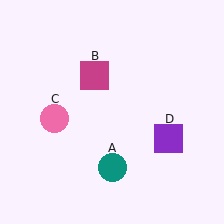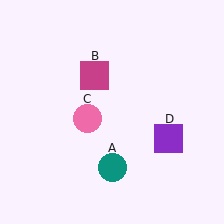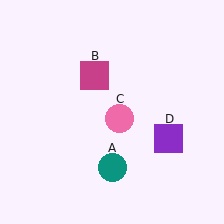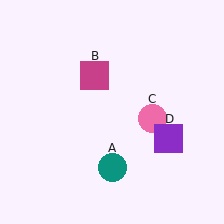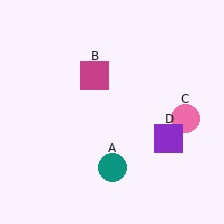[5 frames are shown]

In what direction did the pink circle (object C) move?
The pink circle (object C) moved right.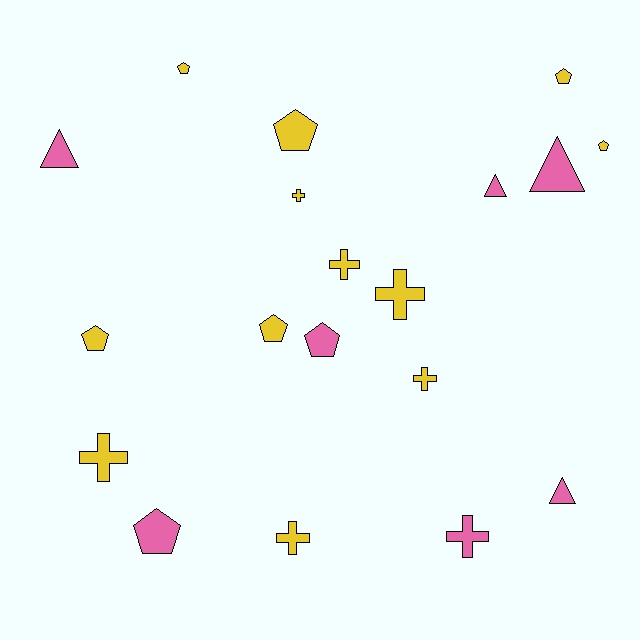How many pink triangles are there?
There are 4 pink triangles.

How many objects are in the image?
There are 19 objects.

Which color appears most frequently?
Yellow, with 12 objects.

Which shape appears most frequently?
Pentagon, with 8 objects.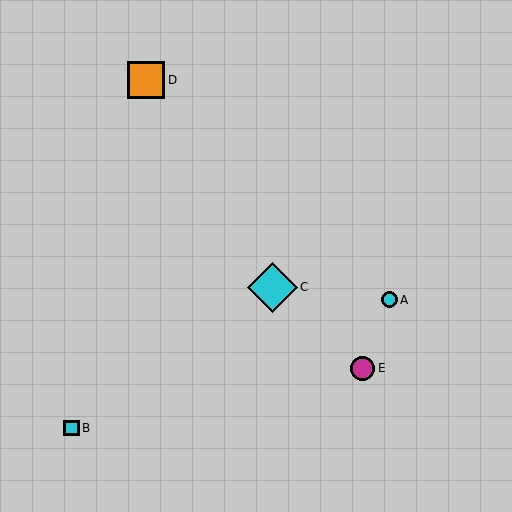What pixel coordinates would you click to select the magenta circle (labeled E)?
Click at (363, 368) to select the magenta circle E.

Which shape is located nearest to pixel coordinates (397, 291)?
The cyan circle (labeled A) at (389, 300) is nearest to that location.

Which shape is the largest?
The cyan diamond (labeled C) is the largest.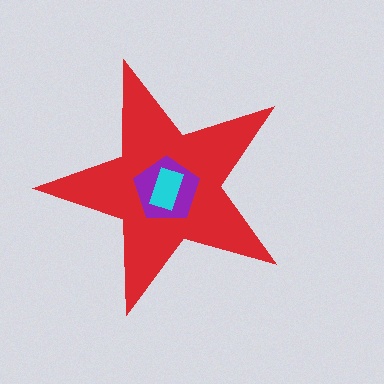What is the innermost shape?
The cyan rectangle.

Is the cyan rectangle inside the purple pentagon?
Yes.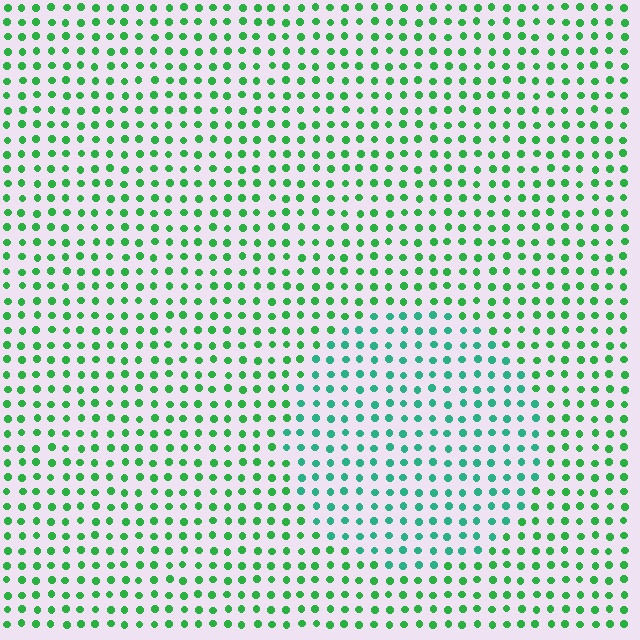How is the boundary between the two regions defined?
The boundary is defined purely by a slight shift in hue (about 30 degrees). Spacing, size, and orientation are identical on both sides.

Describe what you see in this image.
The image is filled with small green elements in a uniform arrangement. A circle-shaped region is visible where the elements are tinted to a slightly different hue, forming a subtle color boundary.